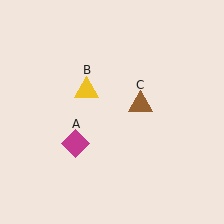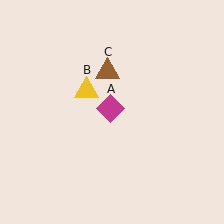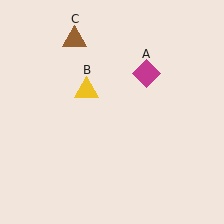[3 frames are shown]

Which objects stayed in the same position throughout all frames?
Yellow triangle (object B) remained stationary.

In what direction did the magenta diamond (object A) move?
The magenta diamond (object A) moved up and to the right.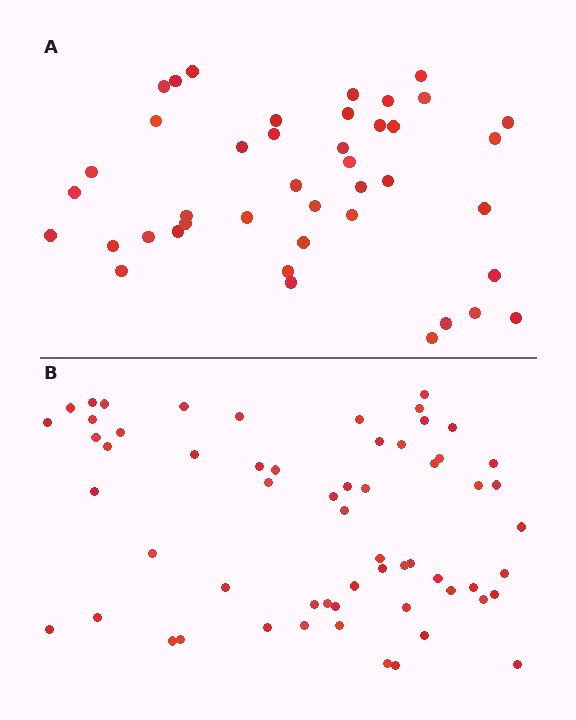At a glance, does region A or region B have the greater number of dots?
Region B (the bottom region) has more dots.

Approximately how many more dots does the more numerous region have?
Region B has approximately 20 more dots than region A.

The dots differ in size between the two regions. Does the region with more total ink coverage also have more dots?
No. Region A has more total ink coverage because its dots are larger, but region B actually contains more individual dots. Total area can be misleading — the number of items is what matters here.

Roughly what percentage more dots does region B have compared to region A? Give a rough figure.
About 45% more.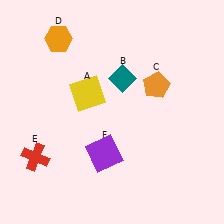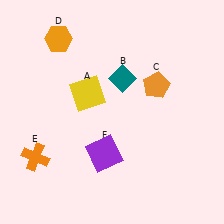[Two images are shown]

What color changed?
The cross (E) changed from red in Image 1 to orange in Image 2.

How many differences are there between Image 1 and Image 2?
There is 1 difference between the two images.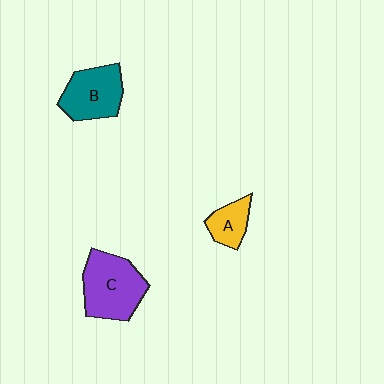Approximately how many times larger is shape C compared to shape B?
Approximately 1.2 times.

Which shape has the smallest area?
Shape A (yellow).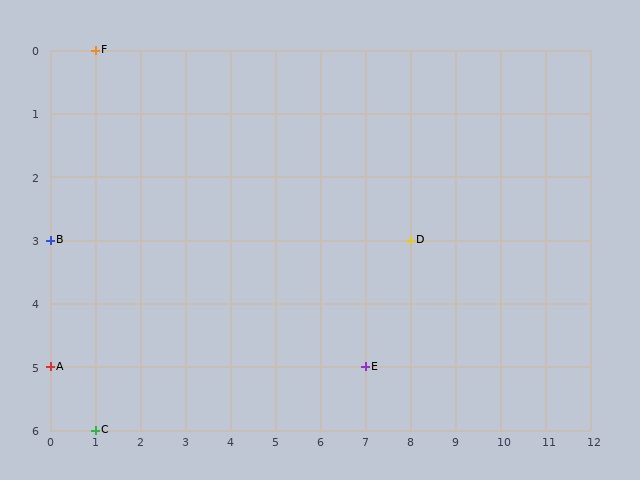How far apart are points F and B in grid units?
Points F and B are 1 column and 3 rows apart (about 3.2 grid units diagonally).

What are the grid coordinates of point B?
Point B is at grid coordinates (0, 3).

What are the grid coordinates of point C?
Point C is at grid coordinates (1, 6).